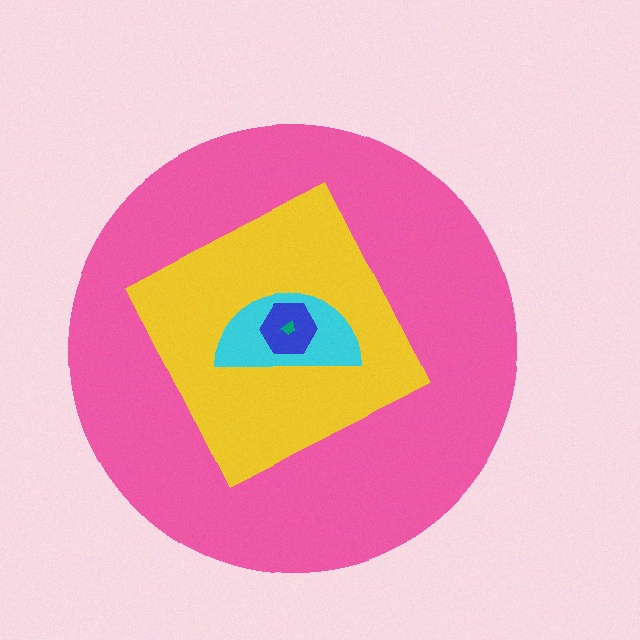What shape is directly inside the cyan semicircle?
The blue hexagon.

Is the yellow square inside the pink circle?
Yes.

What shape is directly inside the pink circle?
The yellow square.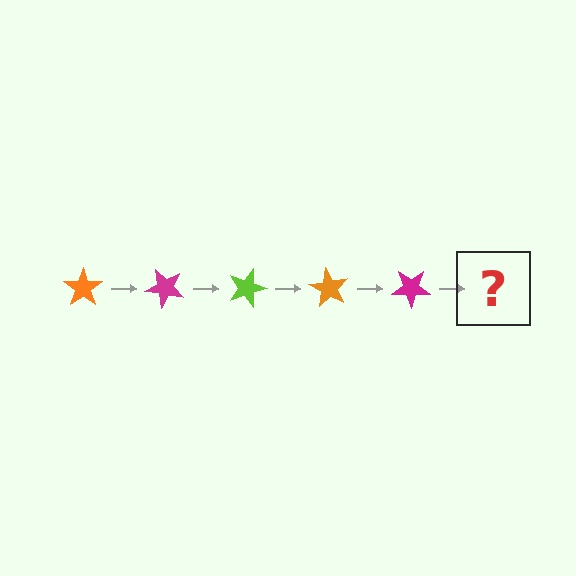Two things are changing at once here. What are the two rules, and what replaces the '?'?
The two rules are that it rotates 45 degrees each step and the color cycles through orange, magenta, and lime. The '?' should be a lime star, rotated 225 degrees from the start.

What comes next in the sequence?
The next element should be a lime star, rotated 225 degrees from the start.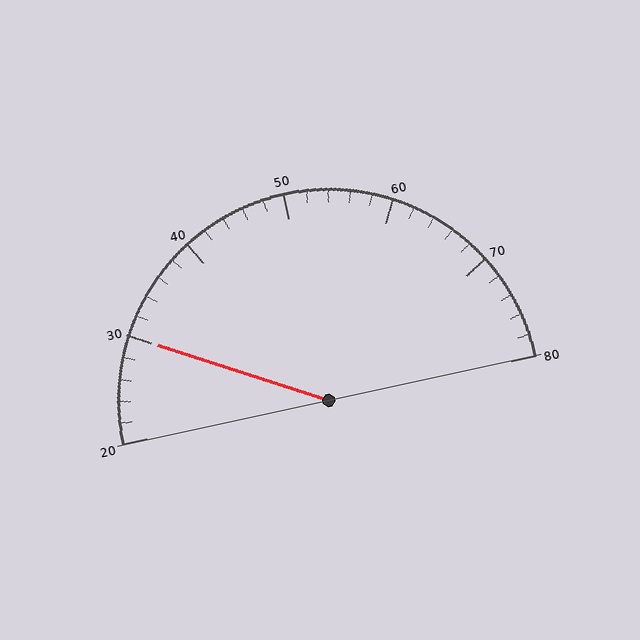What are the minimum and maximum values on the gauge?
The gauge ranges from 20 to 80.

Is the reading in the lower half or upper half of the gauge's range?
The reading is in the lower half of the range (20 to 80).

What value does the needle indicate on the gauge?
The needle indicates approximately 30.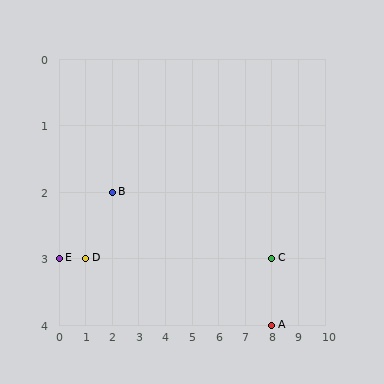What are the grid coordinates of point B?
Point B is at grid coordinates (2, 2).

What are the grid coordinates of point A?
Point A is at grid coordinates (8, 4).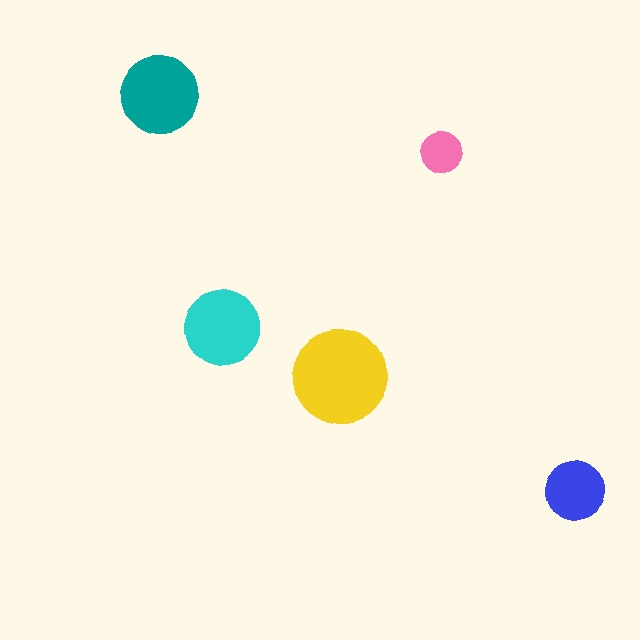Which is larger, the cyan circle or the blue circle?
The cyan one.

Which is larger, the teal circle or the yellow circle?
The yellow one.